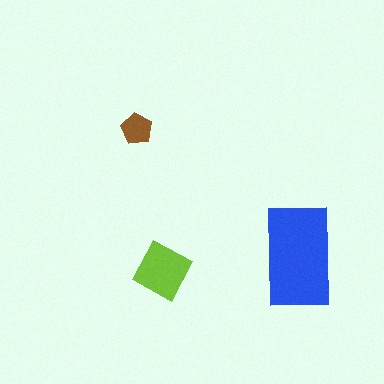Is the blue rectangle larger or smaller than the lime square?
Larger.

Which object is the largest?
The blue rectangle.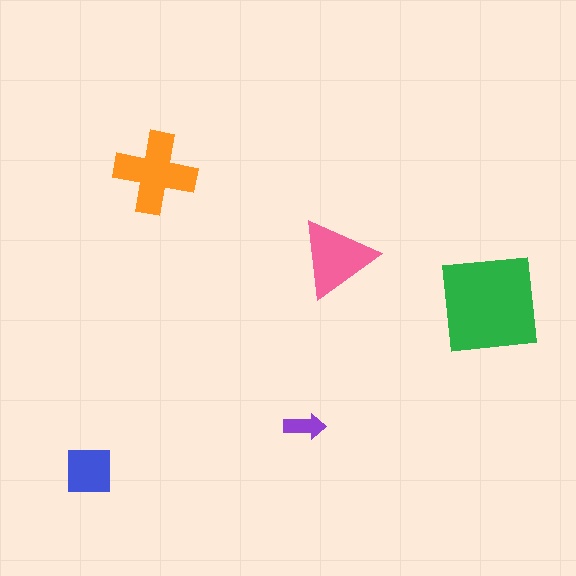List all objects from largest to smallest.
The green square, the orange cross, the pink triangle, the blue square, the purple arrow.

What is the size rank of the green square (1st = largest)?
1st.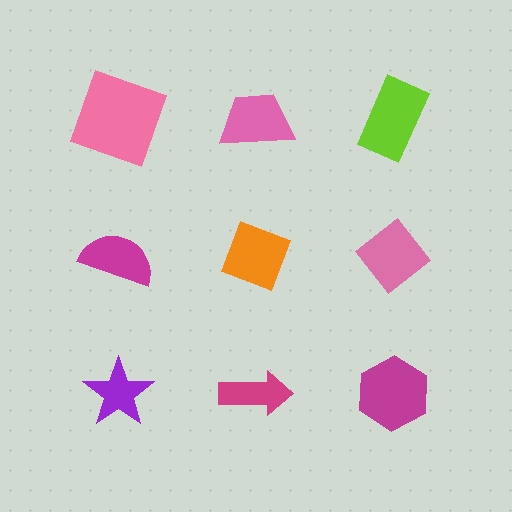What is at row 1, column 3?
A lime rectangle.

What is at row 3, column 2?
A magenta arrow.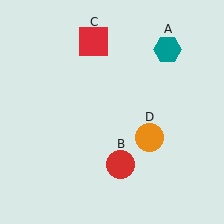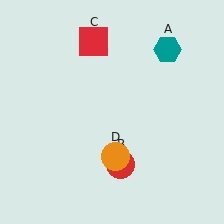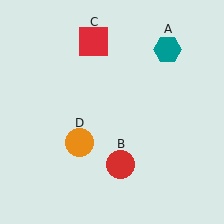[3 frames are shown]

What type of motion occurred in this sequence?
The orange circle (object D) rotated clockwise around the center of the scene.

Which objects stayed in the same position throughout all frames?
Teal hexagon (object A) and red circle (object B) and red square (object C) remained stationary.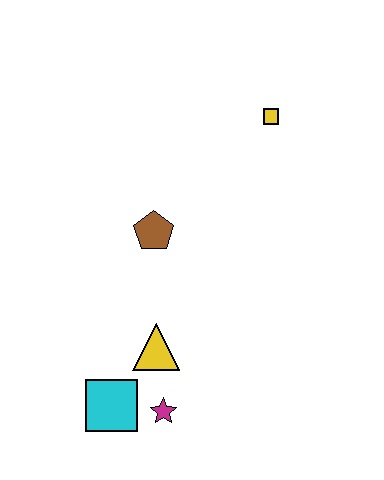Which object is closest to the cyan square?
The magenta star is closest to the cyan square.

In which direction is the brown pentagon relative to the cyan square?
The brown pentagon is above the cyan square.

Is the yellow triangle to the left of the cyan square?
No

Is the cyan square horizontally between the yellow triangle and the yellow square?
No